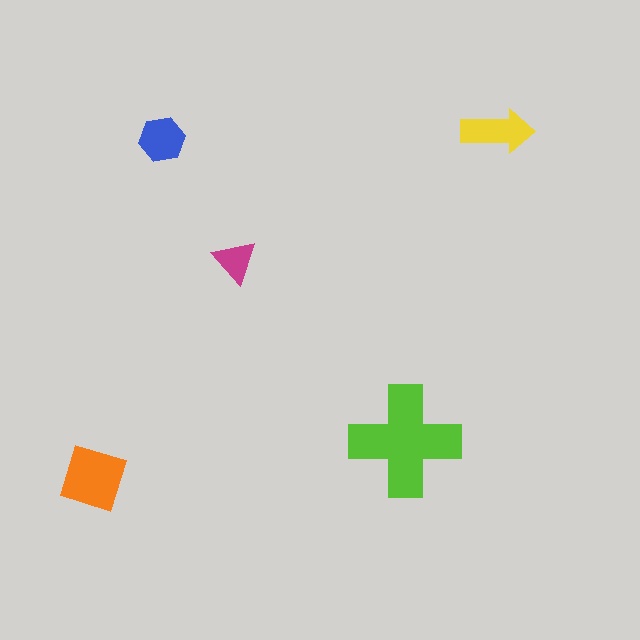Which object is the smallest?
The magenta triangle.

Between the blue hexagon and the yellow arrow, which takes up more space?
The yellow arrow.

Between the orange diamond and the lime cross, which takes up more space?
The lime cross.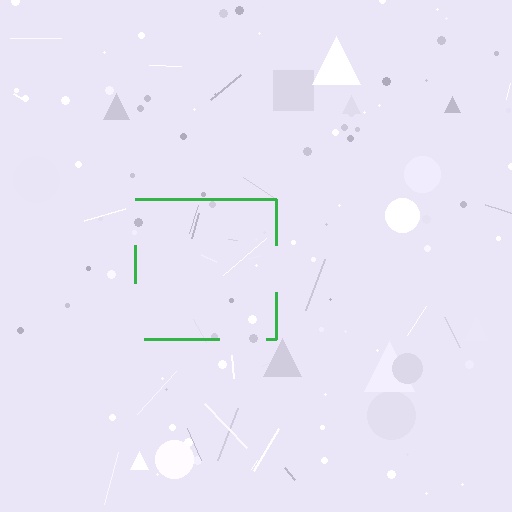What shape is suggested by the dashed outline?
The dashed outline suggests a square.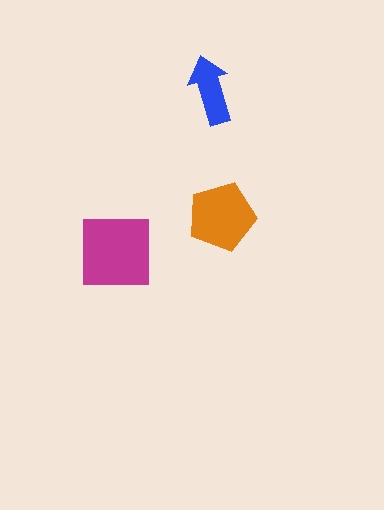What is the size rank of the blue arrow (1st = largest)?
3rd.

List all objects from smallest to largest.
The blue arrow, the orange pentagon, the magenta square.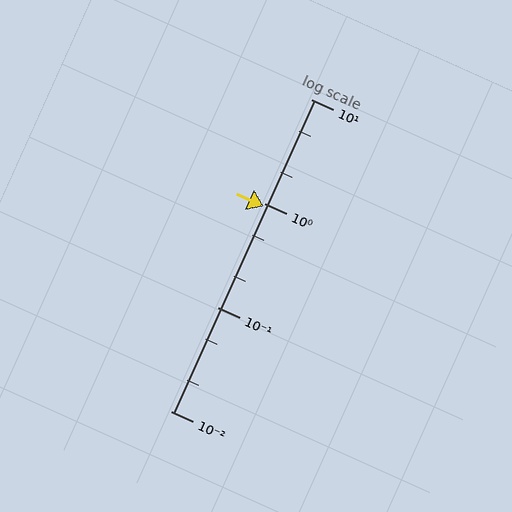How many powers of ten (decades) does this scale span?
The scale spans 3 decades, from 0.01 to 10.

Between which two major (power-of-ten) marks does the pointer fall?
The pointer is between 0.1 and 1.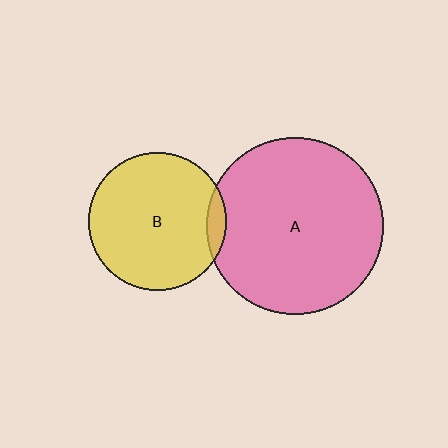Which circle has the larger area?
Circle A (pink).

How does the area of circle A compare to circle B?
Approximately 1.6 times.